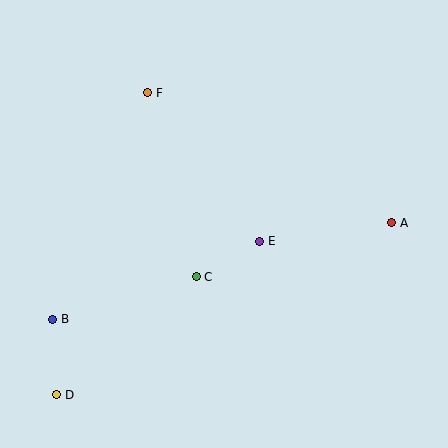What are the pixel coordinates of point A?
Point A is at (392, 223).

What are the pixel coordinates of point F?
Point F is at (148, 93).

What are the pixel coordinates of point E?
Point E is at (260, 241).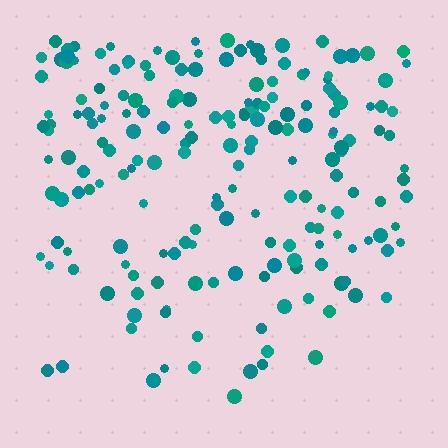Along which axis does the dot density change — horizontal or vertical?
Vertical.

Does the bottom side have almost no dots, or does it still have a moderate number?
Still a moderate number, just noticeably fewer than the top.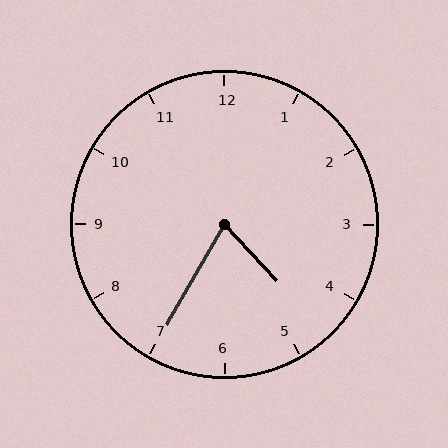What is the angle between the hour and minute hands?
Approximately 72 degrees.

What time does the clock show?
4:35.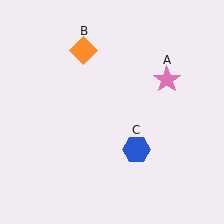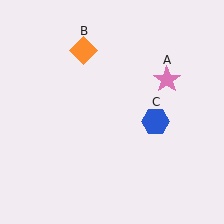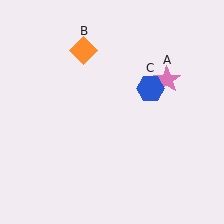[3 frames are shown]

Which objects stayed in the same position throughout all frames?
Pink star (object A) and orange diamond (object B) remained stationary.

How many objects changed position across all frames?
1 object changed position: blue hexagon (object C).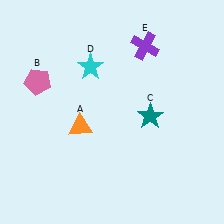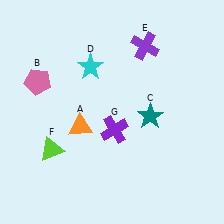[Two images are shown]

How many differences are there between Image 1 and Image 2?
There are 2 differences between the two images.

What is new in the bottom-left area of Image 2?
A lime triangle (F) was added in the bottom-left area of Image 2.